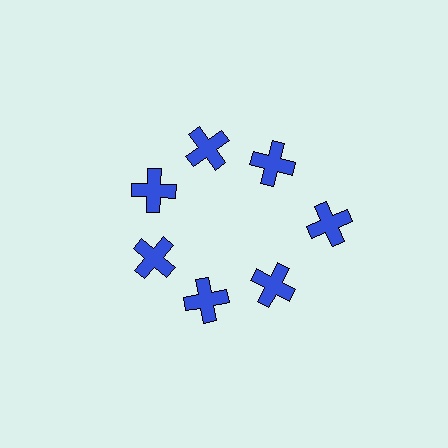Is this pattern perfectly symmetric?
No. The 7 blue crosses are arranged in a ring, but one element near the 3 o'clock position is pushed outward from the center, breaking the 7-fold rotational symmetry.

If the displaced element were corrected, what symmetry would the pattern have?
It would have 7-fold rotational symmetry — the pattern would map onto itself every 51 degrees.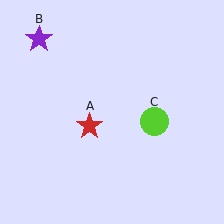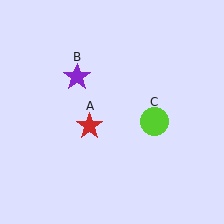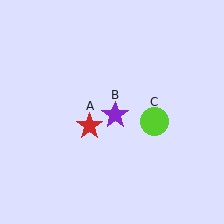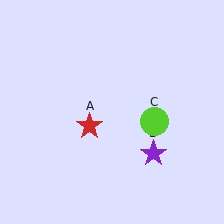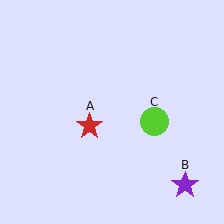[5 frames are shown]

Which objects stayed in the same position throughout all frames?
Red star (object A) and lime circle (object C) remained stationary.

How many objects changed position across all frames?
1 object changed position: purple star (object B).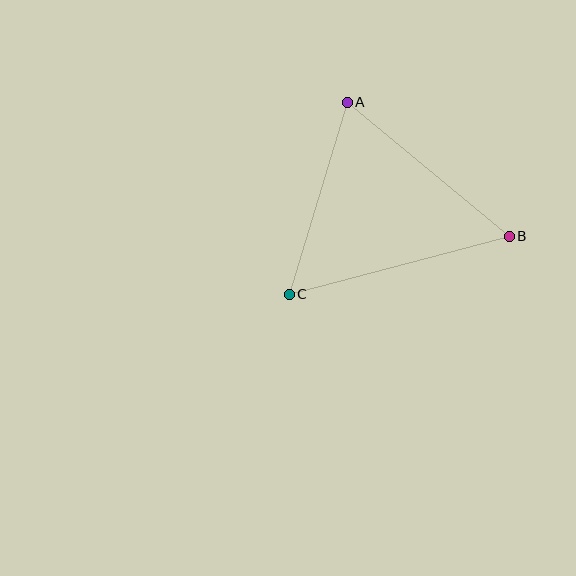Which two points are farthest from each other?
Points B and C are farthest from each other.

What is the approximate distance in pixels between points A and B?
The distance between A and B is approximately 210 pixels.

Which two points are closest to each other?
Points A and C are closest to each other.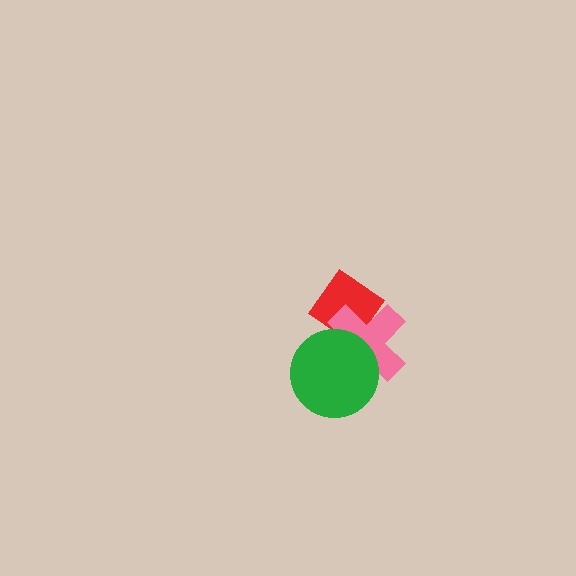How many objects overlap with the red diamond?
1 object overlaps with the red diamond.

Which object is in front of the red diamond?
The pink cross is in front of the red diamond.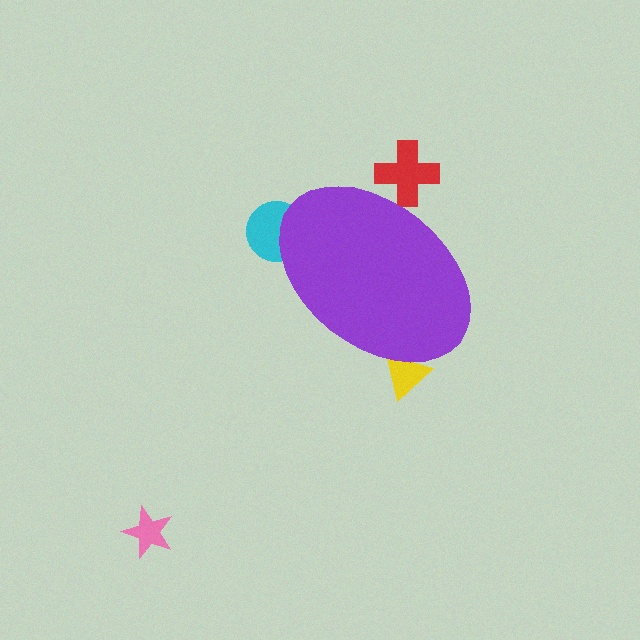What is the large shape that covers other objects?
A purple ellipse.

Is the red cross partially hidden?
Yes, the red cross is partially hidden behind the purple ellipse.